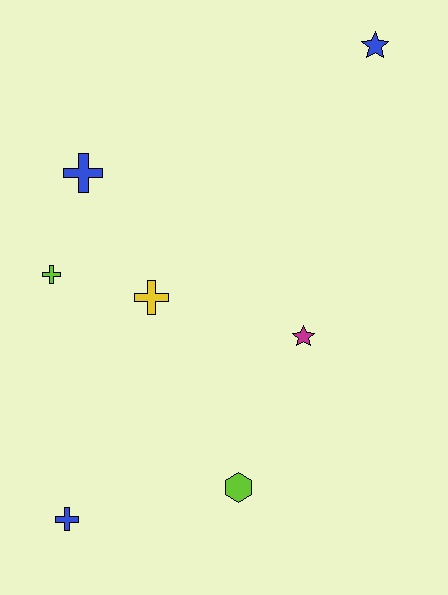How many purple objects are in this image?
There are no purple objects.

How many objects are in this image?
There are 7 objects.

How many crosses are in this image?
There are 4 crosses.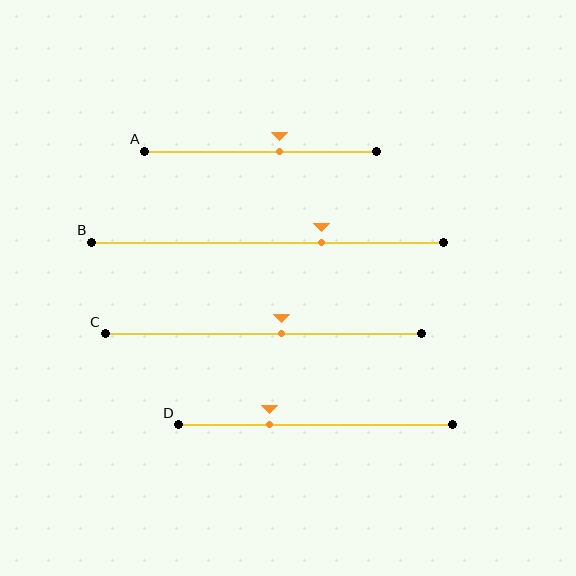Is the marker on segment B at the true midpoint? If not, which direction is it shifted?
No, the marker on segment B is shifted to the right by about 15% of the segment length.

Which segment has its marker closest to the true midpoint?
Segment C has its marker closest to the true midpoint.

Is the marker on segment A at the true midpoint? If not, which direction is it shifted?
No, the marker on segment A is shifted to the right by about 8% of the segment length.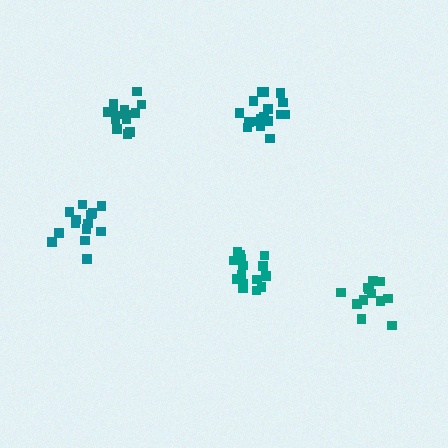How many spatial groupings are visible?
There are 5 spatial groupings.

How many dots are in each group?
Group 1: 14 dots, Group 2: 17 dots, Group 3: 12 dots, Group 4: 16 dots, Group 5: 15 dots (74 total).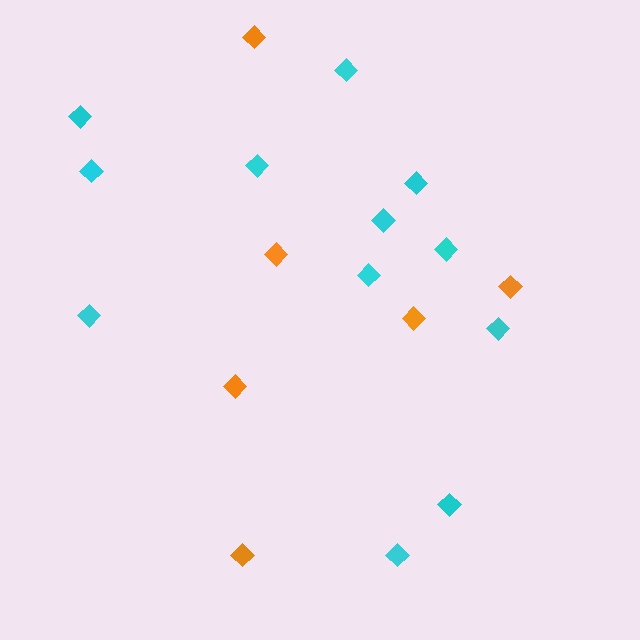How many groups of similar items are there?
There are 2 groups: one group of orange diamonds (6) and one group of cyan diamonds (12).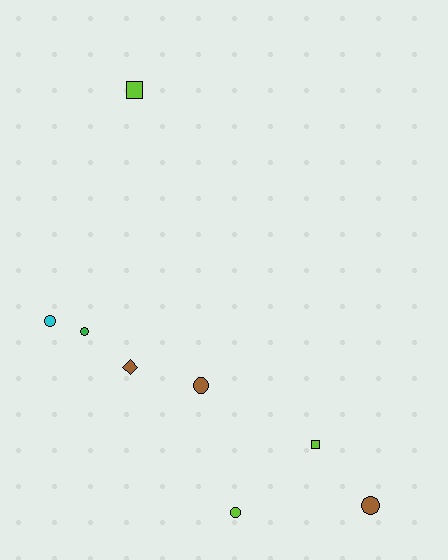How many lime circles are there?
There is 1 lime circle.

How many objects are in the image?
There are 8 objects.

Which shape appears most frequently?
Circle, with 5 objects.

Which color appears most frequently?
Brown, with 3 objects.